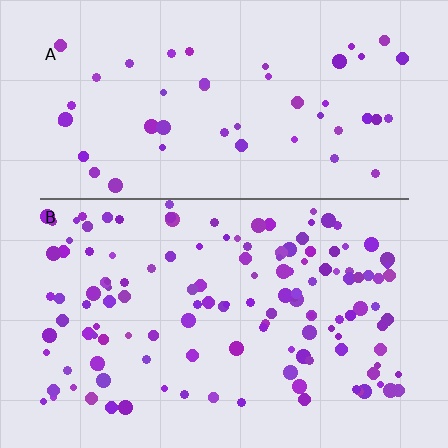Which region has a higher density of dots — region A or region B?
B (the bottom).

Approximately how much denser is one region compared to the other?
Approximately 2.7× — region B over region A.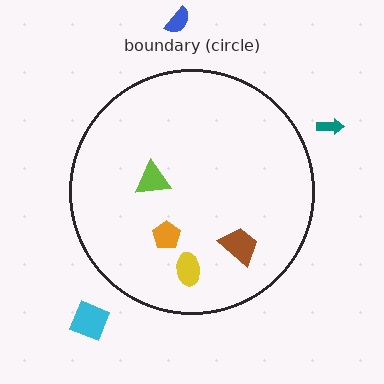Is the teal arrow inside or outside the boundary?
Outside.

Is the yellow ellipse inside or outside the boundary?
Inside.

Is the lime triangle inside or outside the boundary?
Inside.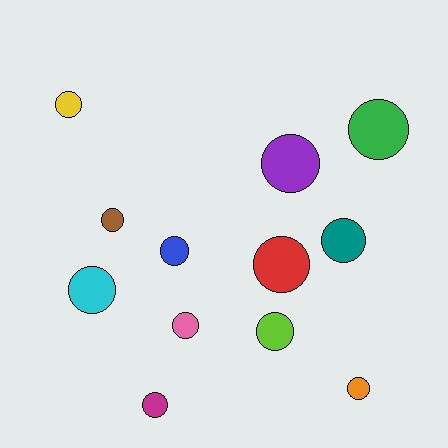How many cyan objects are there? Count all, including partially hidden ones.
There is 1 cyan object.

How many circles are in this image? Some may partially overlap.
There are 12 circles.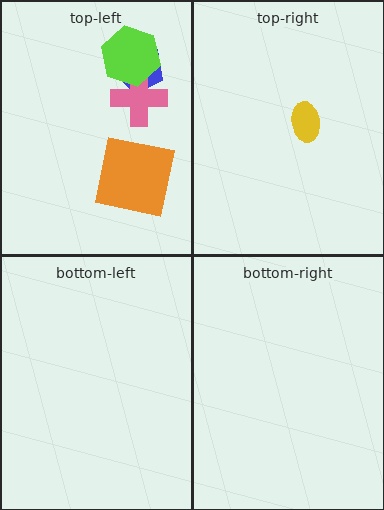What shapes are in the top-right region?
The yellow ellipse.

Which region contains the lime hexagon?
The top-left region.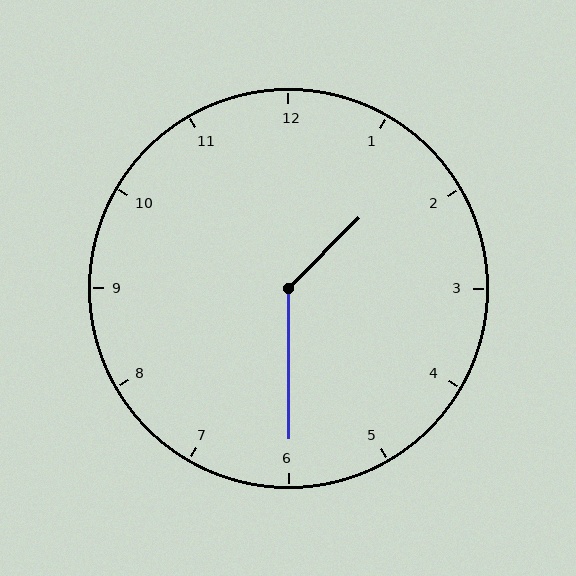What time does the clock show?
1:30.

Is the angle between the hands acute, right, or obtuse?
It is obtuse.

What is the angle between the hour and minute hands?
Approximately 135 degrees.